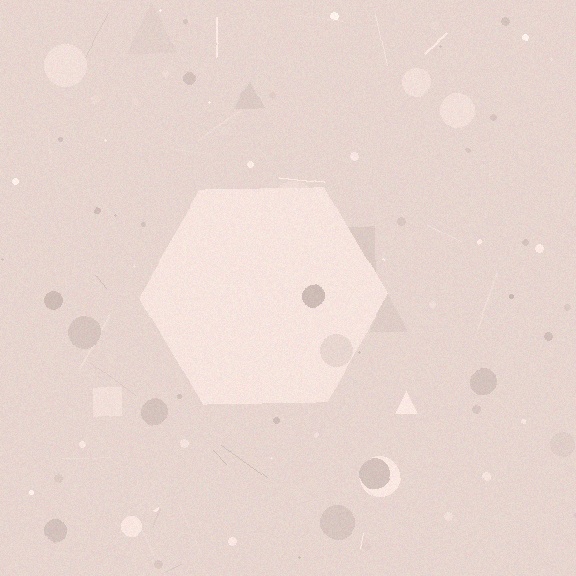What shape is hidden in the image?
A hexagon is hidden in the image.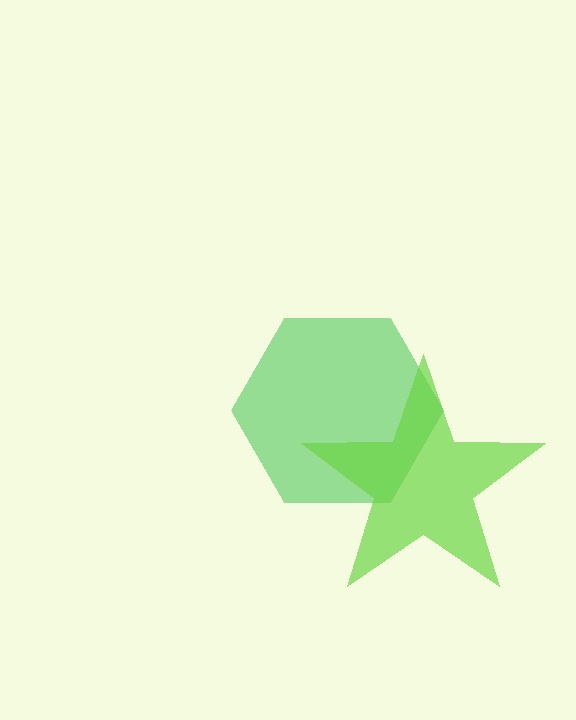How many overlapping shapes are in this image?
There are 2 overlapping shapes in the image.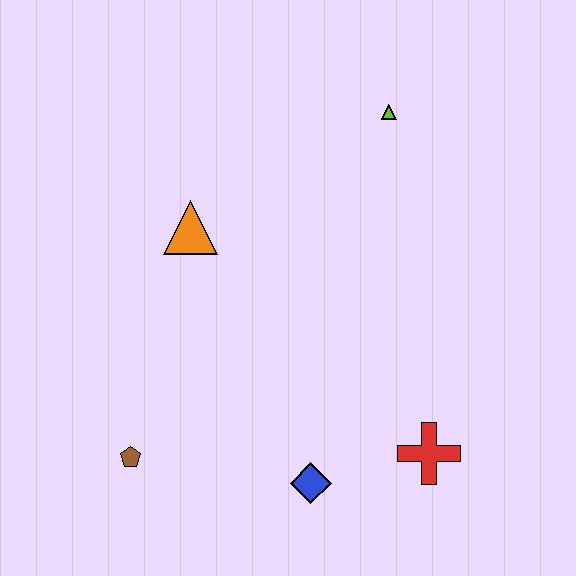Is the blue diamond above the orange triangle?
No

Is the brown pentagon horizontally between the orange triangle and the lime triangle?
No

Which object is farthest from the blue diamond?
The lime triangle is farthest from the blue diamond.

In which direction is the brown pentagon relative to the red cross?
The brown pentagon is to the left of the red cross.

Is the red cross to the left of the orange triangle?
No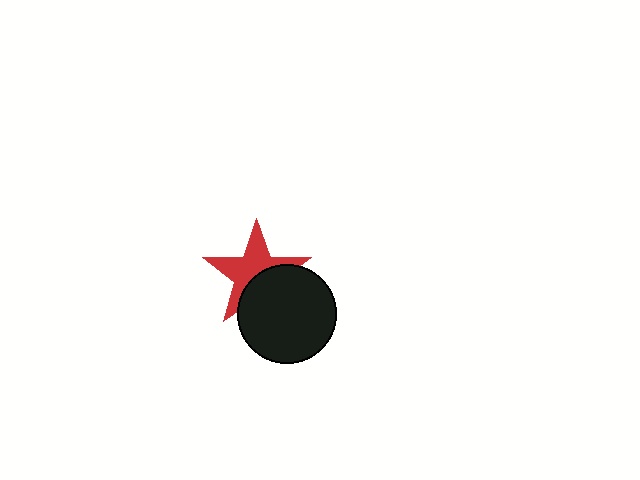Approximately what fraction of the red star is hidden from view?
Roughly 41% of the red star is hidden behind the black circle.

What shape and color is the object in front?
The object in front is a black circle.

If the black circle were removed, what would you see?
You would see the complete red star.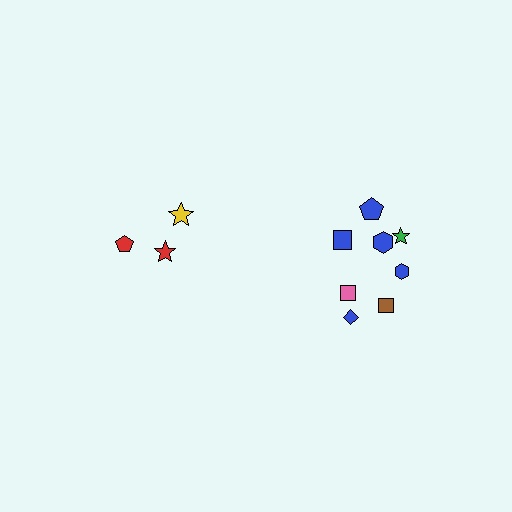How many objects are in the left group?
There are 3 objects.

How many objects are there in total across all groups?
There are 11 objects.